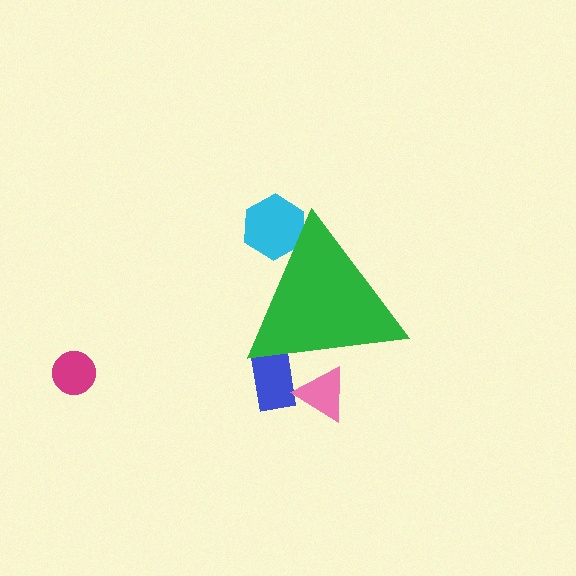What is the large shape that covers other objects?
A green triangle.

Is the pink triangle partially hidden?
Yes, the pink triangle is partially hidden behind the green triangle.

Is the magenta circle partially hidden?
No, the magenta circle is fully visible.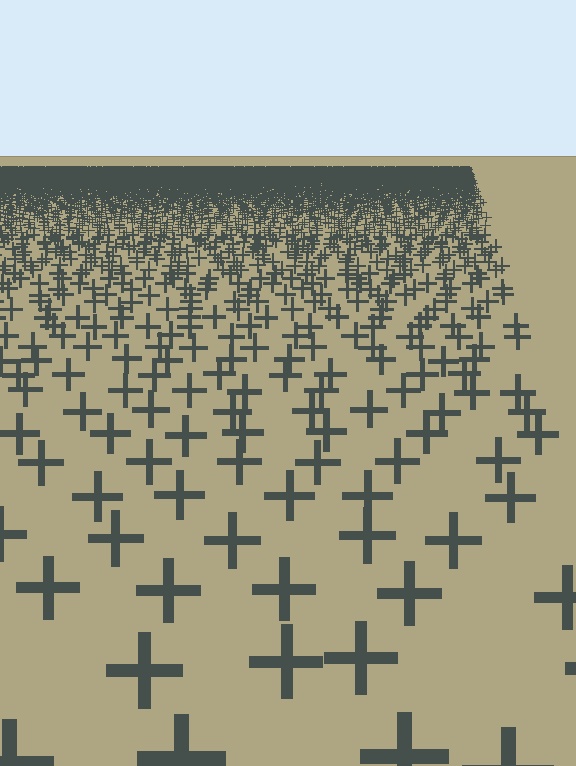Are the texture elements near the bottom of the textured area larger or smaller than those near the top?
Larger. Near the bottom, elements are closer to the viewer and appear at a bigger on-screen size.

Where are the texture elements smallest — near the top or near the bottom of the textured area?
Near the top.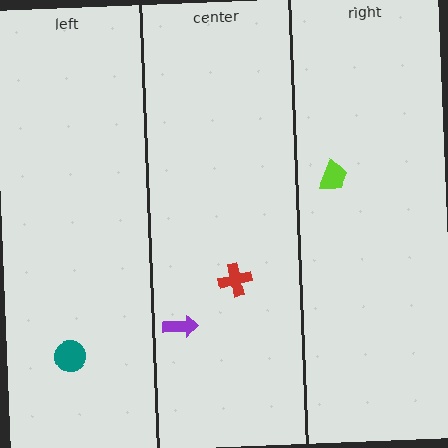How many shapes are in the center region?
2.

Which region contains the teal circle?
The left region.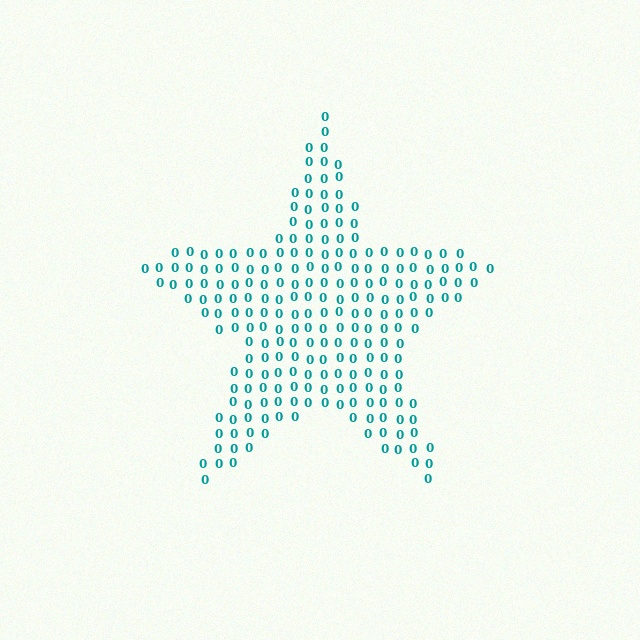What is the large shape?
The large shape is a star.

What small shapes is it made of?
It is made of small digit 0's.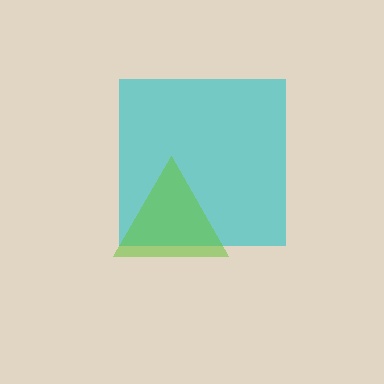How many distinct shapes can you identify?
There are 2 distinct shapes: a cyan square, a lime triangle.